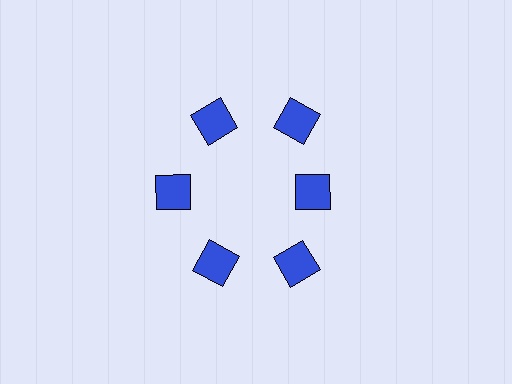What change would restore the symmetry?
The symmetry would be restored by moving it outward, back onto the ring so that all 6 squares sit at equal angles and equal distance from the center.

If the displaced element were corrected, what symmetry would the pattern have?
It would have 6-fold rotational symmetry — the pattern would map onto itself every 60 degrees.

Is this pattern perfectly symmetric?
No. The 6 blue squares are arranged in a ring, but one element near the 3 o'clock position is pulled inward toward the center, breaking the 6-fold rotational symmetry.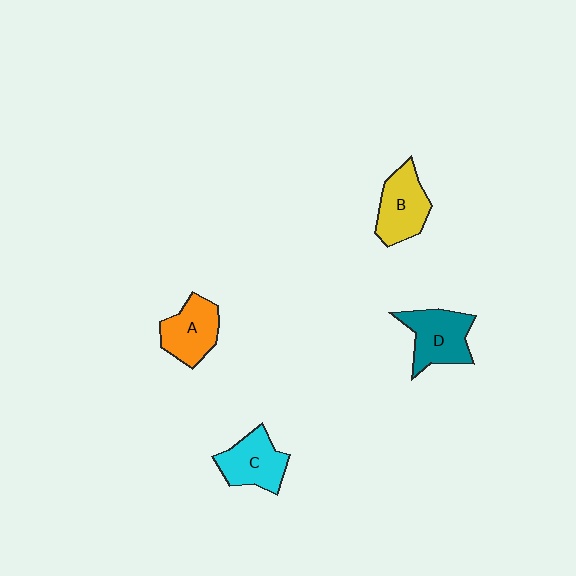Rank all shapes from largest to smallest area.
From largest to smallest: D (teal), B (yellow), C (cyan), A (orange).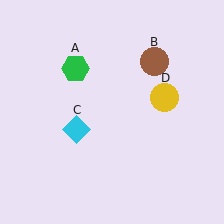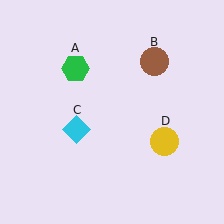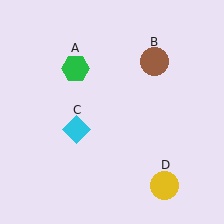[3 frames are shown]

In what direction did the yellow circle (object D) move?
The yellow circle (object D) moved down.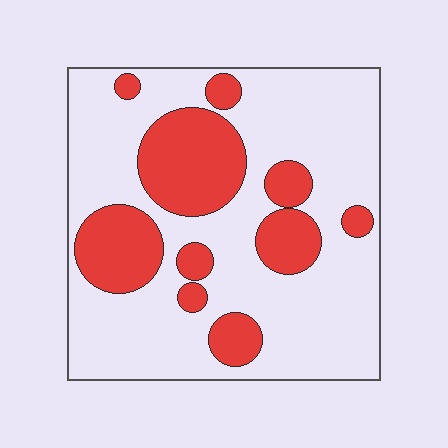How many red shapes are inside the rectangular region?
10.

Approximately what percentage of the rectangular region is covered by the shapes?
Approximately 30%.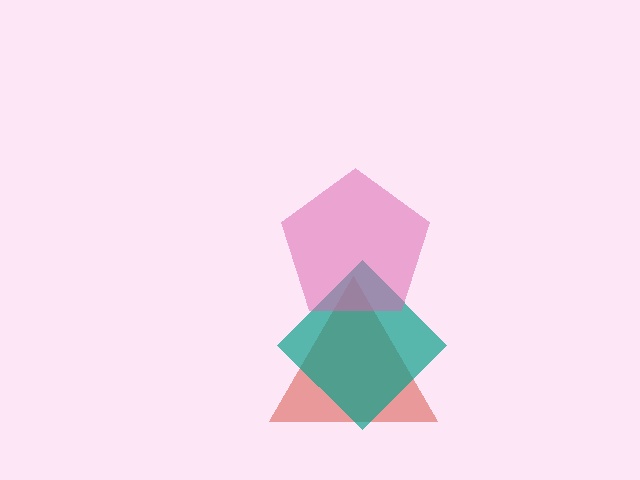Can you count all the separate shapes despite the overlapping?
Yes, there are 3 separate shapes.